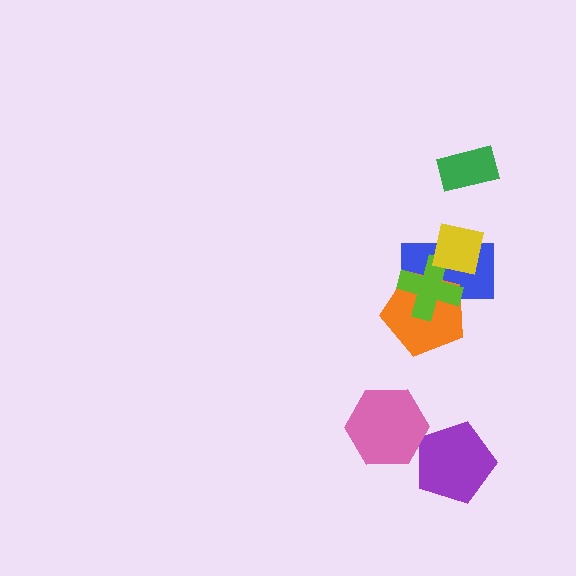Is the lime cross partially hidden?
Yes, it is partially covered by another shape.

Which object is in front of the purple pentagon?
The pink hexagon is in front of the purple pentagon.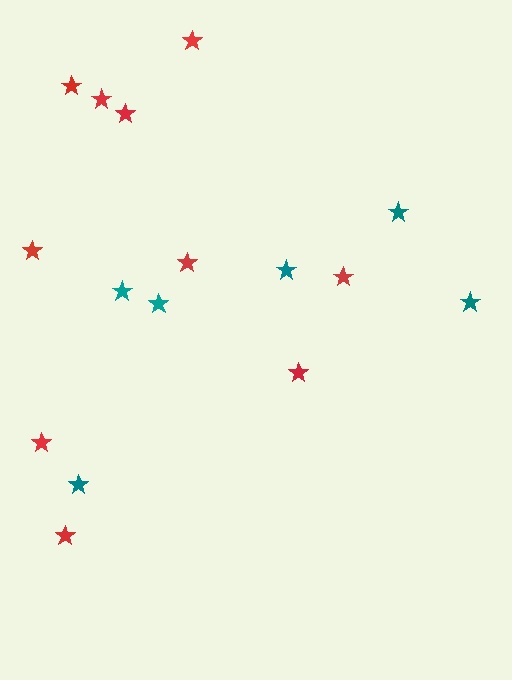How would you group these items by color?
There are 2 groups: one group of teal stars (6) and one group of red stars (10).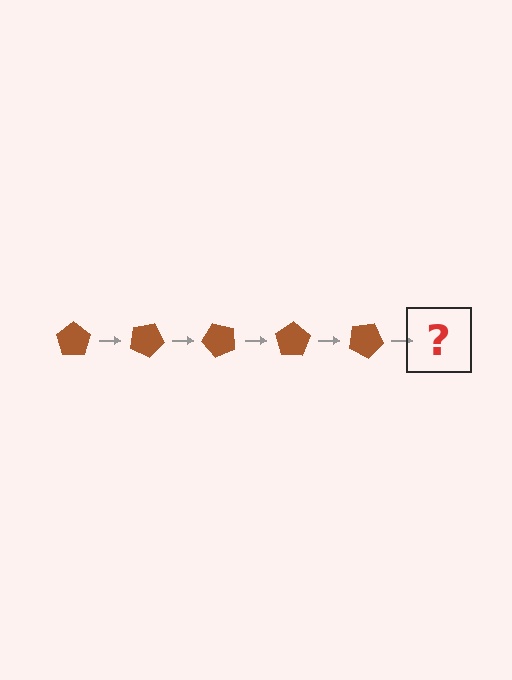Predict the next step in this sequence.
The next step is a brown pentagon rotated 125 degrees.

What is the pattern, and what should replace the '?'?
The pattern is that the pentagon rotates 25 degrees each step. The '?' should be a brown pentagon rotated 125 degrees.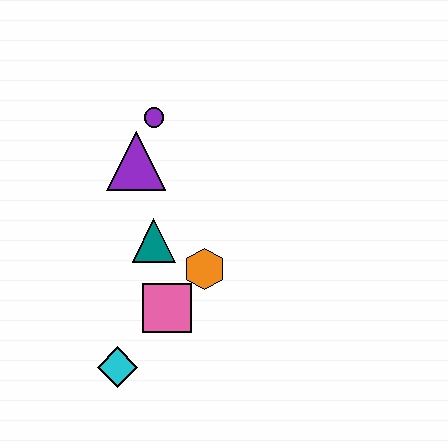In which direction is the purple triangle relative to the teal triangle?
The purple triangle is above the teal triangle.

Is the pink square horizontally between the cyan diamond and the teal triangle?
No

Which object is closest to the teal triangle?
The orange hexagon is closest to the teal triangle.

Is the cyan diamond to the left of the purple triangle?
Yes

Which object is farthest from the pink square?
The purple circle is farthest from the pink square.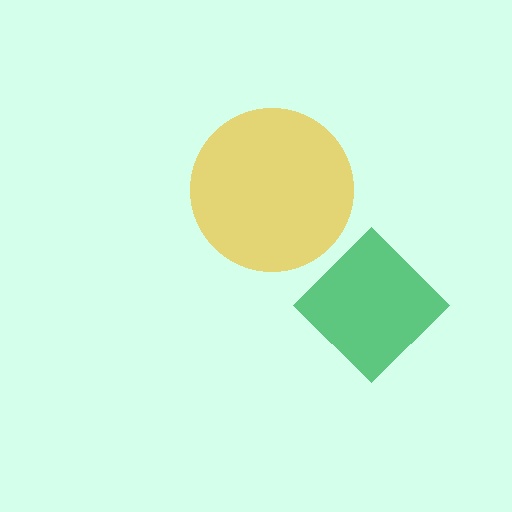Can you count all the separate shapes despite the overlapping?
Yes, there are 2 separate shapes.